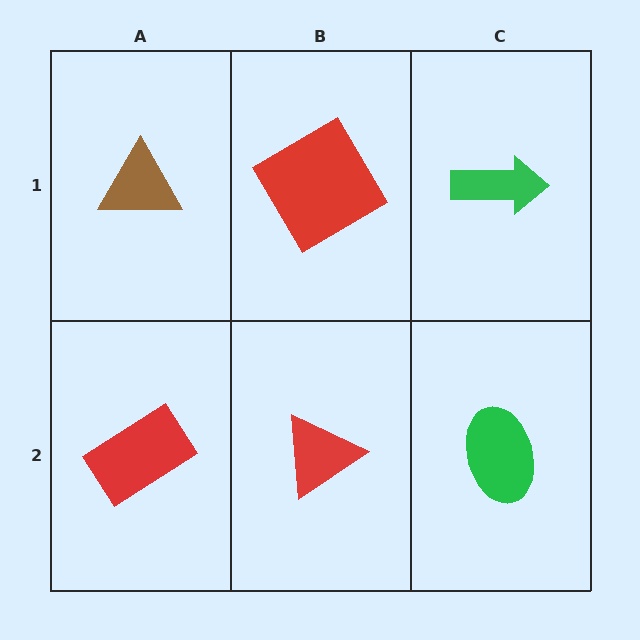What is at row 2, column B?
A red triangle.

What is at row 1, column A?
A brown triangle.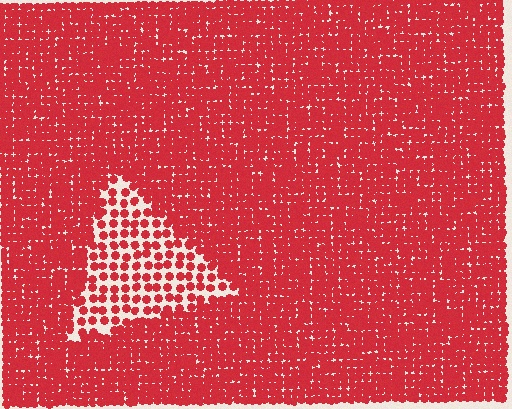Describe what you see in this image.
The image contains small red elements arranged at two different densities. A triangle-shaped region is visible where the elements are less densely packed than the surrounding area.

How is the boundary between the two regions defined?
The boundary is defined by a change in element density (approximately 2.2x ratio). All elements are the same color, size, and shape.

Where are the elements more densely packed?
The elements are more densely packed outside the triangle boundary.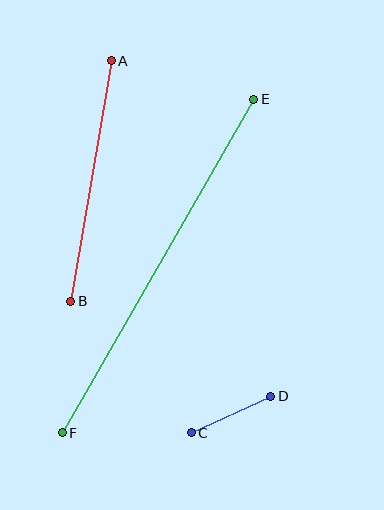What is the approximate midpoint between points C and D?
The midpoint is at approximately (231, 415) pixels.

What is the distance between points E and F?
The distance is approximately 384 pixels.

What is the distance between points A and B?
The distance is approximately 244 pixels.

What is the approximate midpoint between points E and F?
The midpoint is at approximately (158, 266) pixels.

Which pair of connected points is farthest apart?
Points E and F are farthest apart.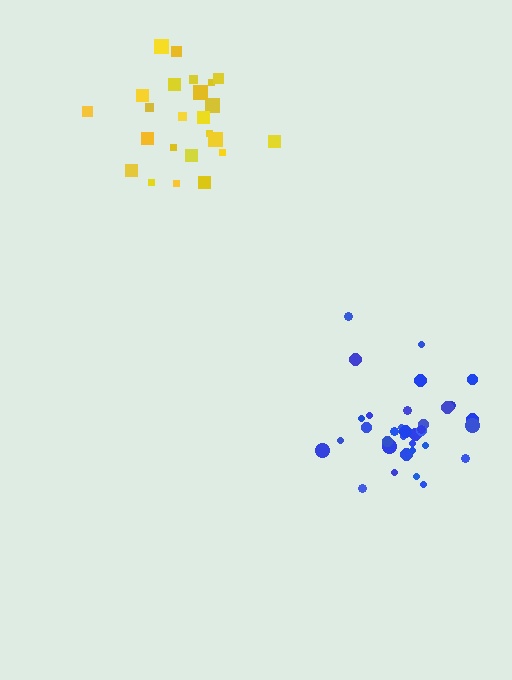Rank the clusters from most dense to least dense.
blue, yellow.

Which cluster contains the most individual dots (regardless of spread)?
Blue (34).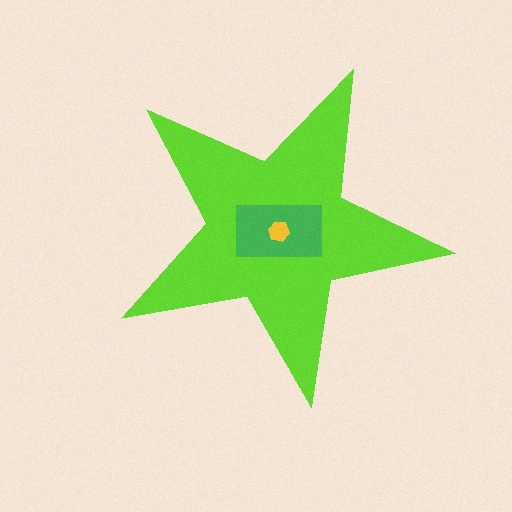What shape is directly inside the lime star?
The green rectangle.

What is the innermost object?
The yellow hexagon.